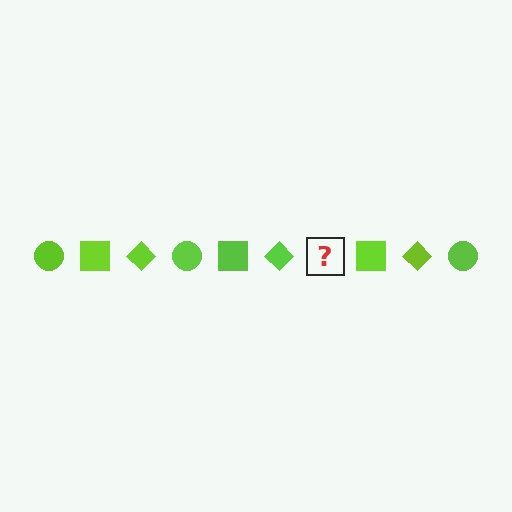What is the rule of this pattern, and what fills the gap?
The rule is that the pattern cycles through circle, square, diamond shapes in lime. The gap should be filled with a lime circle.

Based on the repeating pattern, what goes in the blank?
The blank should be a lime circle.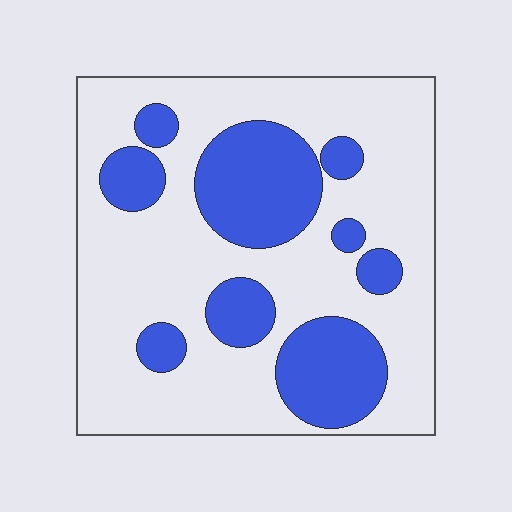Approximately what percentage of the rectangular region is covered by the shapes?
Approximately 30%.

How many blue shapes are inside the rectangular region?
9.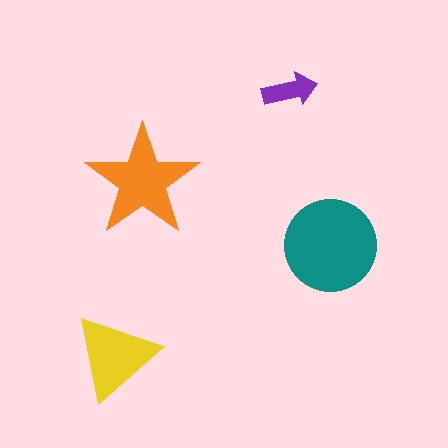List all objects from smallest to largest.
The purple arrow, the yellow triangle, the orange star, the teal circle.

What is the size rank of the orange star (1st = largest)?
2nd.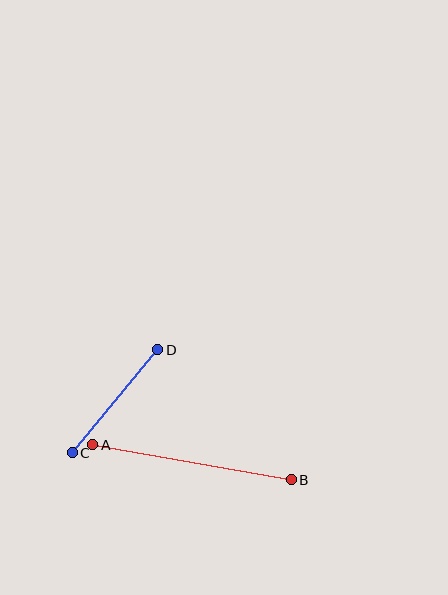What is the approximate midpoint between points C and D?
The midpoint is at approximately (115, 401) pixels.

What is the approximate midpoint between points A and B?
The midpoint is at approximately (192, 462) pixels.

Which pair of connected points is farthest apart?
Points A and B are farthest apart.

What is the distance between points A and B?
The distance is approximately 202 pixels.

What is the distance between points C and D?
The distance is approximately 134 pixels.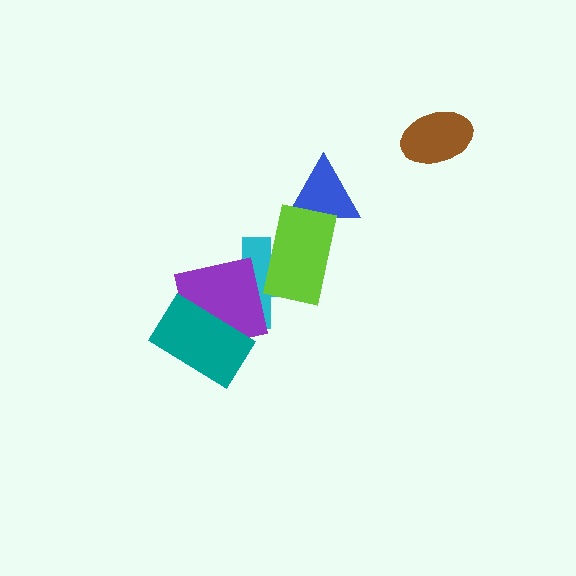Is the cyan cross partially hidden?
Yes, it is partially covered by another shape.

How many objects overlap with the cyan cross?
3 objects overlap with the cyan cross.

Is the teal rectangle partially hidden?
No, no other shape covers it.